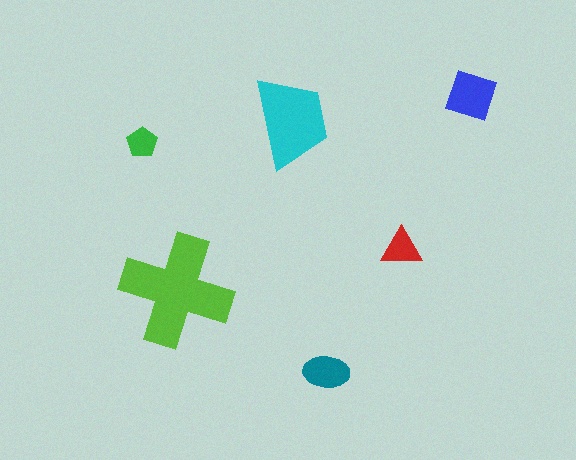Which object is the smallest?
The green pentagon.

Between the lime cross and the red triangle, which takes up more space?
The lime cross.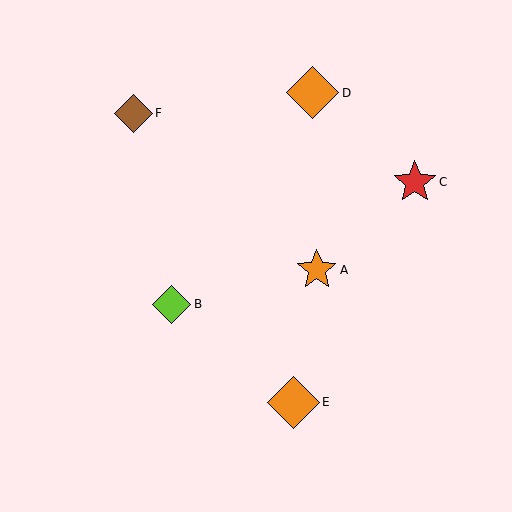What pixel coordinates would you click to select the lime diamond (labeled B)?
Click at (172, 304) to select the lime diamond B.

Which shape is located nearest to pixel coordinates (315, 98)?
The orange diamond (labeled D) at (313, 93) is nearest to that location.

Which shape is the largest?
The orange diamond (labeled D) is the largest.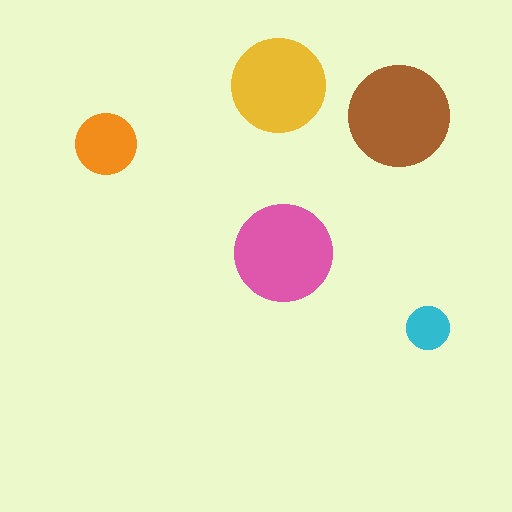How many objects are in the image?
There are 5 objects in the image.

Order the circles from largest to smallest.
the brown one, the pink one, the yellow one, the orange one, the cyan one.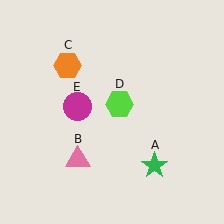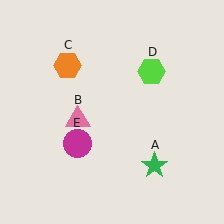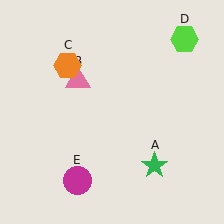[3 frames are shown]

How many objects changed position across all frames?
3 objects changed position: pink triangle (object B), lime hexagon (object D), magenta circle (object E).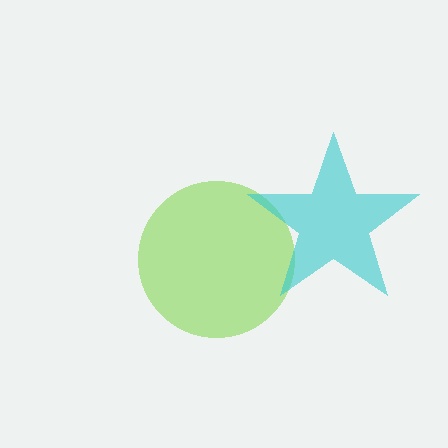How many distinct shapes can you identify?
There are 2 distinct shapes: a lime circle, a cyan star.